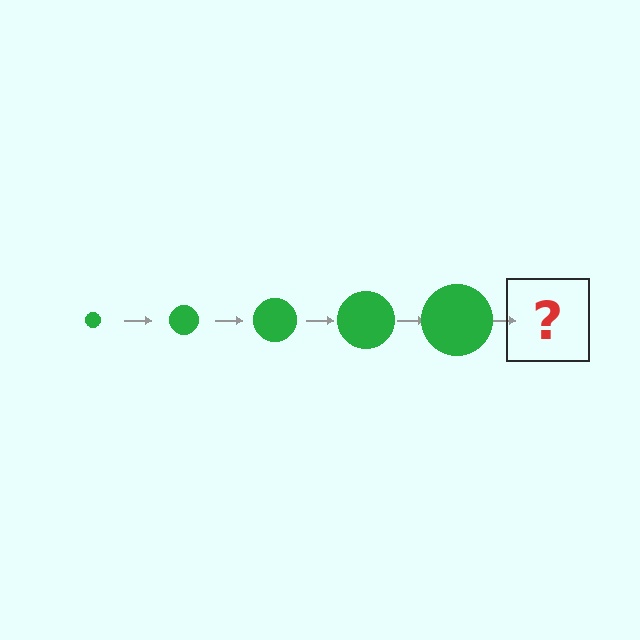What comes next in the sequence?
The next element should be a green circle, larger than the previous one.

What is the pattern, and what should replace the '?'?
The pattern is that the circle gets progressively larger each step. The '?' should be a green circle, larger than the previous one.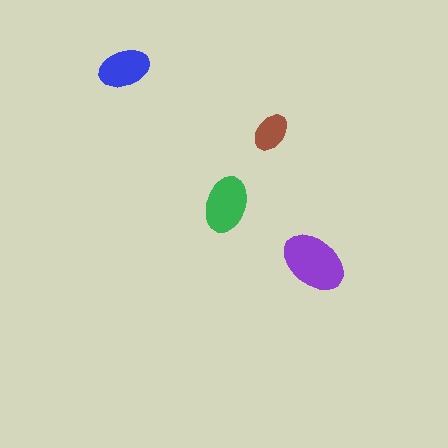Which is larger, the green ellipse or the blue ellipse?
The green one.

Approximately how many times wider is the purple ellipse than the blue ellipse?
About 1.5 times wider.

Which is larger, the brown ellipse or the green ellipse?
The green one.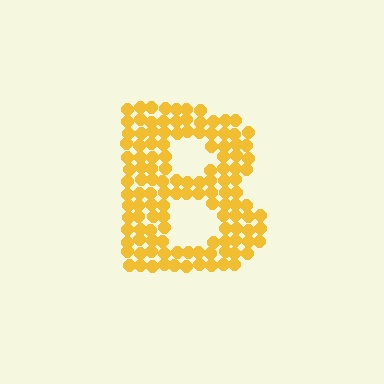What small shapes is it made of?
It is made of small circles.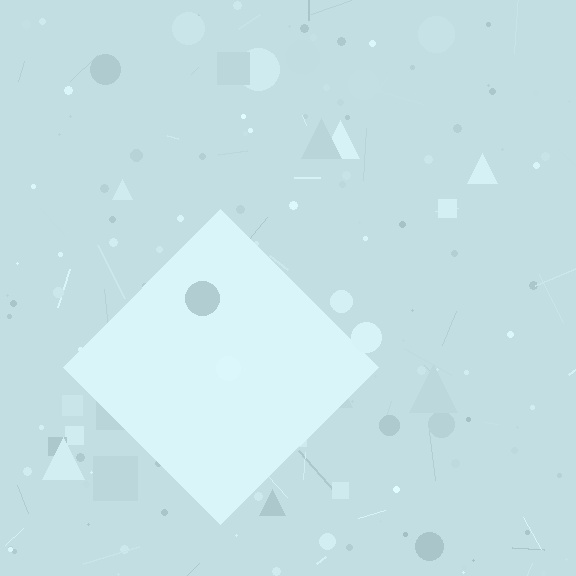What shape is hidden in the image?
A diamond is hidden in the image.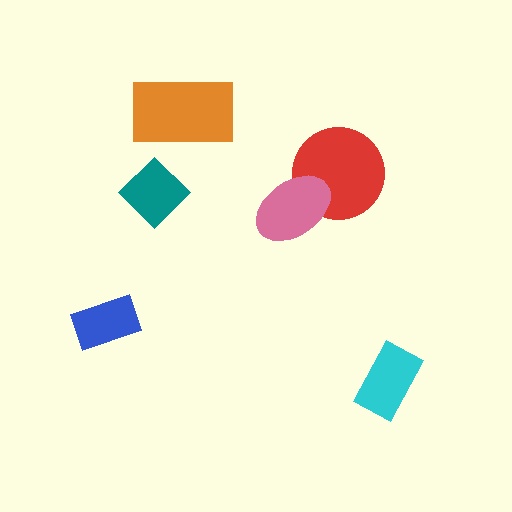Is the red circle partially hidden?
Yes, it is partially covered by another shape.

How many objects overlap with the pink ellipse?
1 object overlaps with the pink ellipse.